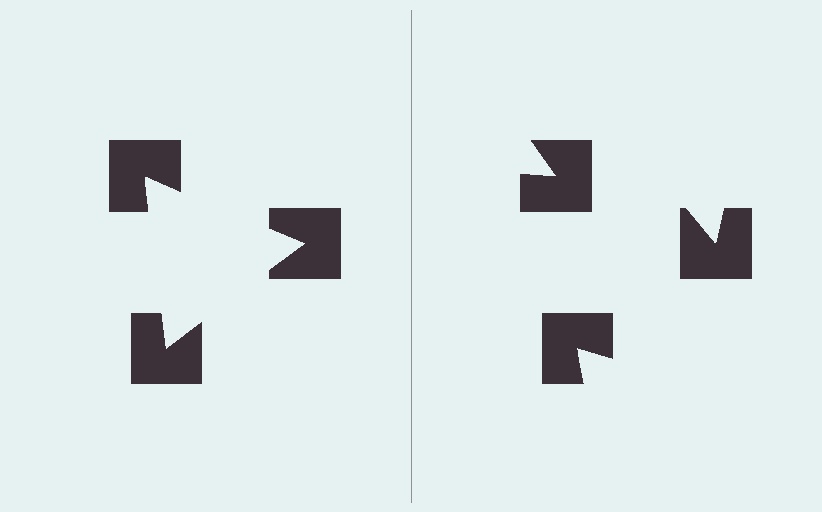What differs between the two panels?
The notched squares are positioned identically on both sides; only the wedge orientations differ. On the left they align to a triangle; on the right they are misaligned.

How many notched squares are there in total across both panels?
6 — 3 on each side.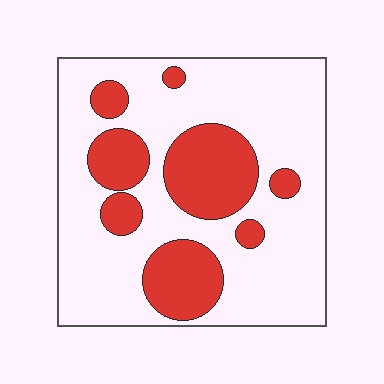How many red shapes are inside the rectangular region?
8.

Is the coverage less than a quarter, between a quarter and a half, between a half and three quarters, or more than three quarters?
Between a quarter and a half.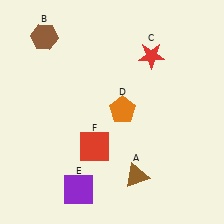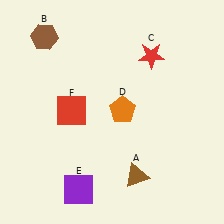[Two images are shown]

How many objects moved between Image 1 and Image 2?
1 object moved between the two images.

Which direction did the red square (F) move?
The red square (F) moved up.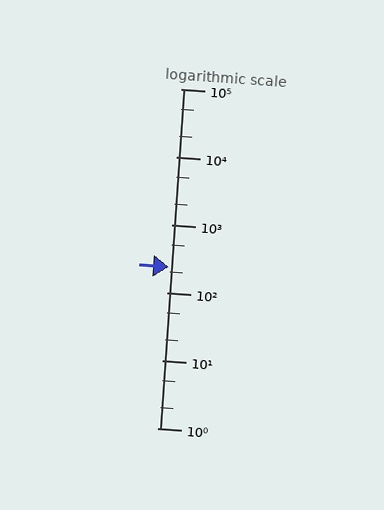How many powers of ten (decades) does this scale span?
The scale spans 5 decades, from 1 to 100000.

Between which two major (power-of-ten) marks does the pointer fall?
The pointer is between 100 and 1000.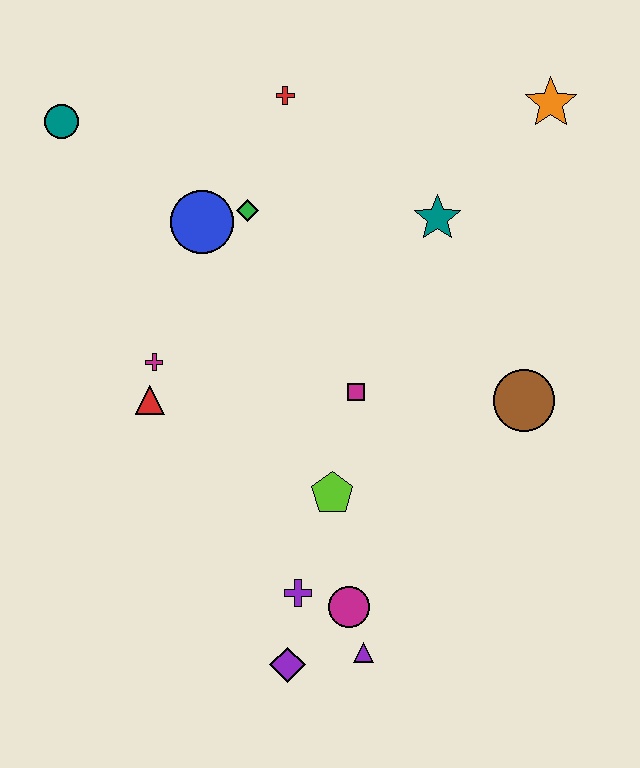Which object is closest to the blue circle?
The green diamond is closest to the blue circle.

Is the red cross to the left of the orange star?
Yes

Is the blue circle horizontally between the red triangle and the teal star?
Yes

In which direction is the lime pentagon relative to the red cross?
The lime pentagon is below the red cross.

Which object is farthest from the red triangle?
The orange star is farthest from the red triangle.